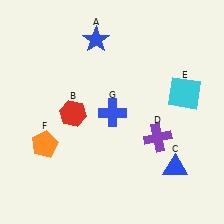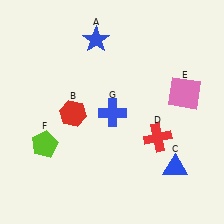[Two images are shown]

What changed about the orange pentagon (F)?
In Image 1, F is orange. In Image 2, it changed to lime.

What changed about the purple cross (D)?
In Image 1, D is purple. In Image 2, it changed to red.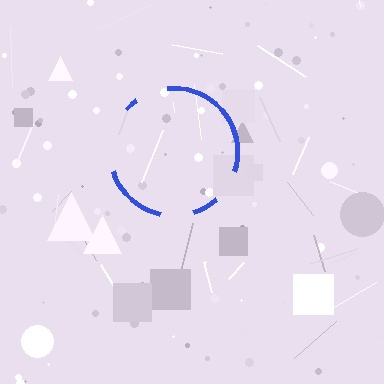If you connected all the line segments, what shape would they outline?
They would outline a circle.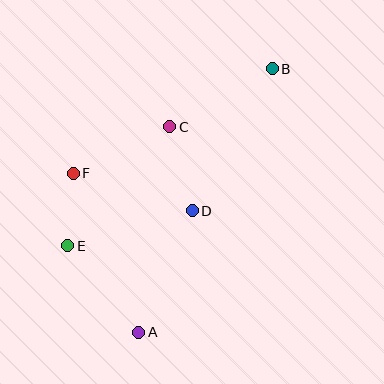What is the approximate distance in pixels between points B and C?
The distance between B and C is approximately 118 pixels.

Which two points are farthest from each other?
Points A and B are farthest from each other.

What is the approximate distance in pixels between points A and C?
The distance between A and C is approximately 208 pixels.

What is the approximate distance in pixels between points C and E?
The distance between C and E is approximately 157 pixels.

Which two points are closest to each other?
Points E and F are closest to each other.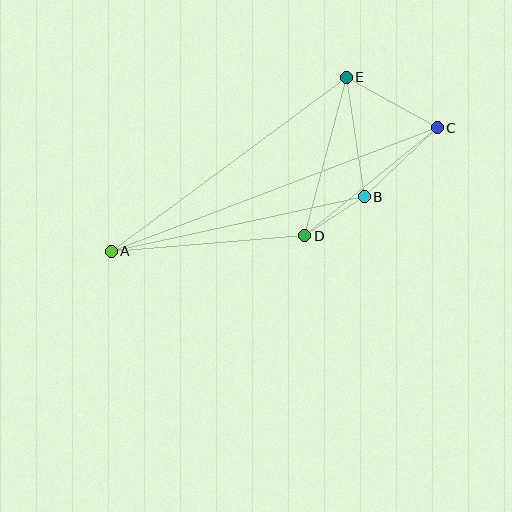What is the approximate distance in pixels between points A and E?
The distance between A and E is approximately 292 pixels.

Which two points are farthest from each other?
Points A and C are farthest from each other.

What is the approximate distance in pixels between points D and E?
The distance between D and E is approximately 164 pixels.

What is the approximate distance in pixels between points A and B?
The distance between A and B is approximately 258 pixels.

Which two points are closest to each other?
Points B and D are closest to each other.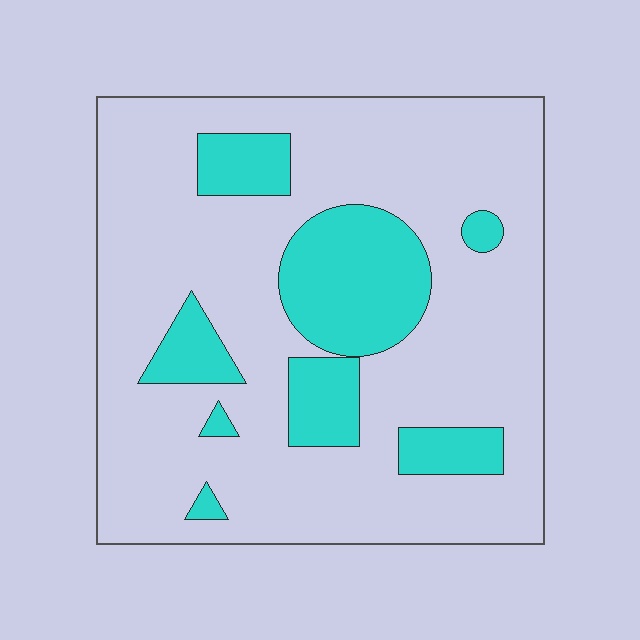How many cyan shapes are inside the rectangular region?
8.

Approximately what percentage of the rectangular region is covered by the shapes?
Approximately 20%.